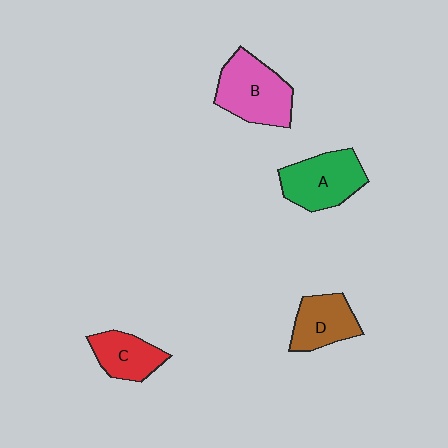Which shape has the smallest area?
Shape C (red).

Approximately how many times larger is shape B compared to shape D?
Approximately 1.4 times.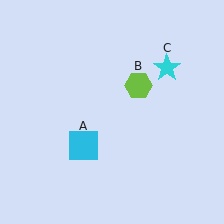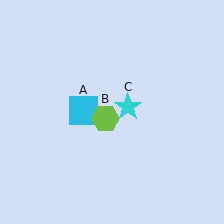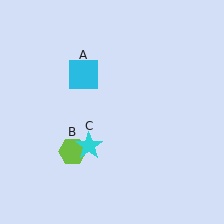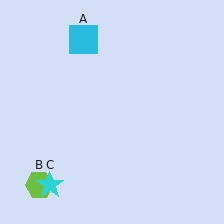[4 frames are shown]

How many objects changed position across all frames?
3 objects changed position: cyan square (object A), lime hexagon (object B), cyan star (object C).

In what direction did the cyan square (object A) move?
The cyan square (object A) moved up.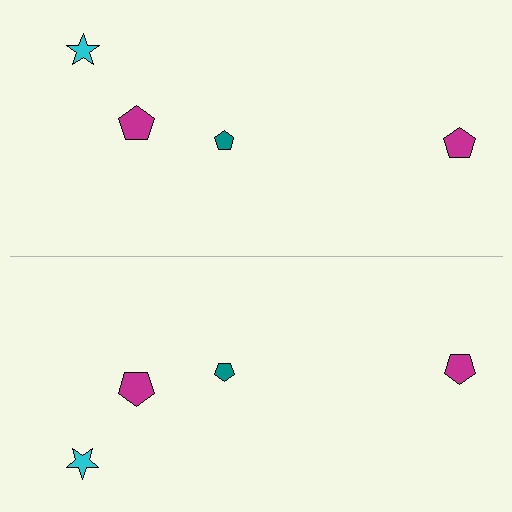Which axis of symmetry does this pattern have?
The pattern has a horizontal axis of symmetry running through the center of the image.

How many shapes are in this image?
There are 8 shapes in this image.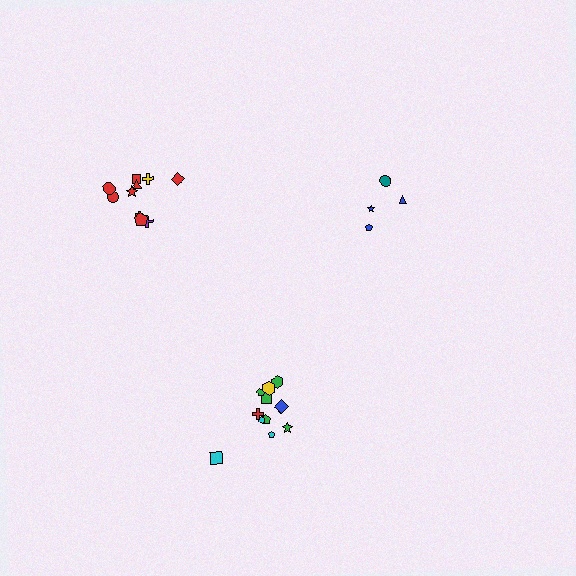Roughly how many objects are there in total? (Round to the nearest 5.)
Roughly 25 objects in total.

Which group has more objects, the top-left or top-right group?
The top-left group.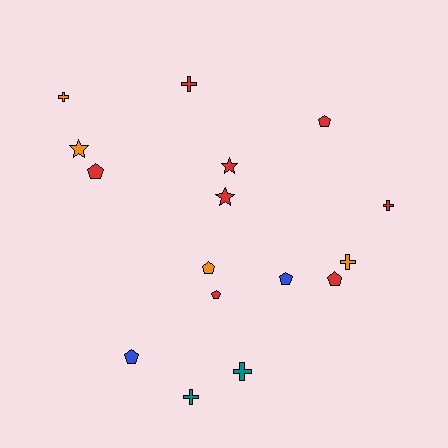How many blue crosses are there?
There are no blue crosses.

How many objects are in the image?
There are 16 objects.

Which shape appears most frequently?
Pentagon, with 7 objects.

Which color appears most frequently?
Red, with 8 objects.